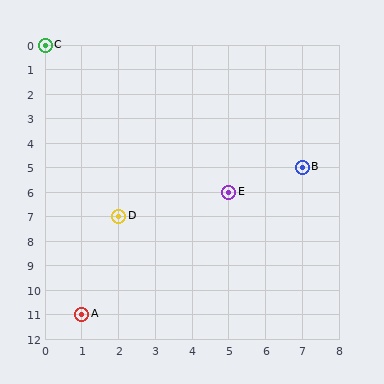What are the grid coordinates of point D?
Point D is at grid coordinates (2, 7).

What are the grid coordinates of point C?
Point C is at grid coordinates (0, 0).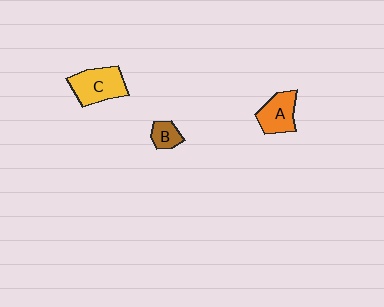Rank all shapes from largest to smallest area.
From largest to smallest: C (yellow), A (orange), B (brown).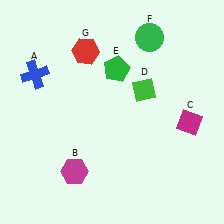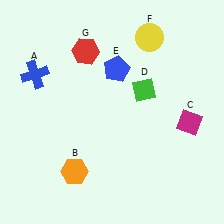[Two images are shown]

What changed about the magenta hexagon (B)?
In Image 1, B is magenta. In Image 2, it changed to orange.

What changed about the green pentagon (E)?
In Image 1, E is green. In Image 2, it changed to blue.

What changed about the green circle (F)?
In Image 1, F is green. In Image 2, it changed to yellow.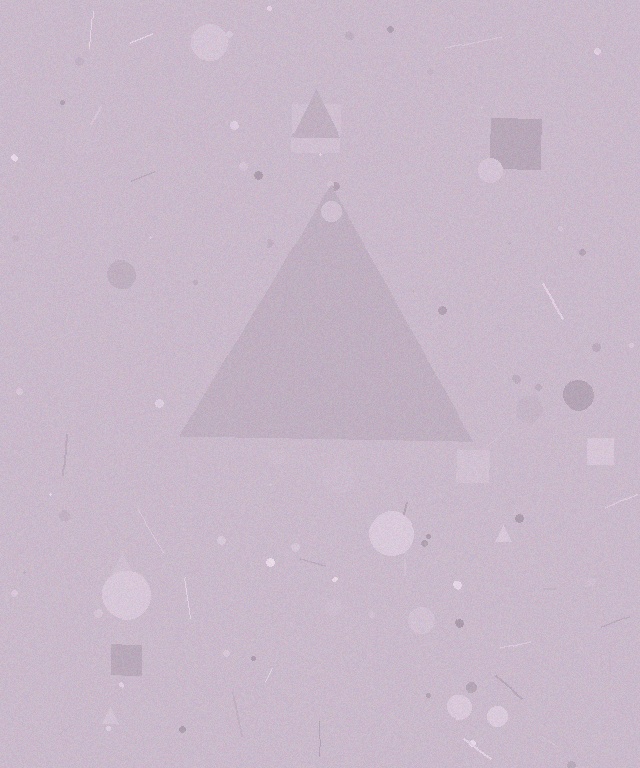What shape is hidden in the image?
A triangle is hidden in the image.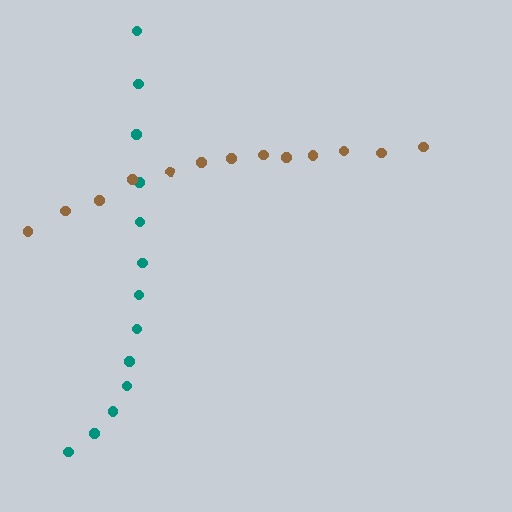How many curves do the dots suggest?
There are 2 distinct paths.